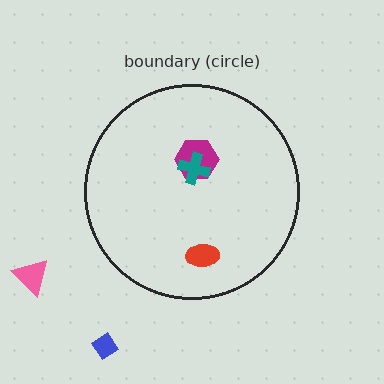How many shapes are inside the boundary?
3 inside, 2 outside.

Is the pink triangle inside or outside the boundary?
Outside.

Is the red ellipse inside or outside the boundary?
Inside.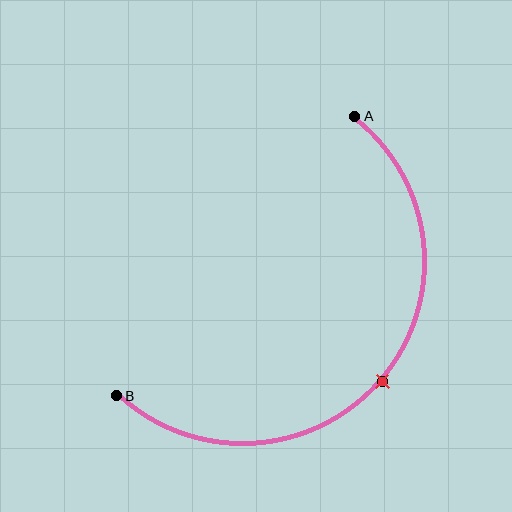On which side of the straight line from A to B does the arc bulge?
The arc bulges below and to the right of the straight line connecting A and B.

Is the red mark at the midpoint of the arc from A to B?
Yes. The red mark lies on the arc at equal arc-length from both A and B — it is the arc midpoint.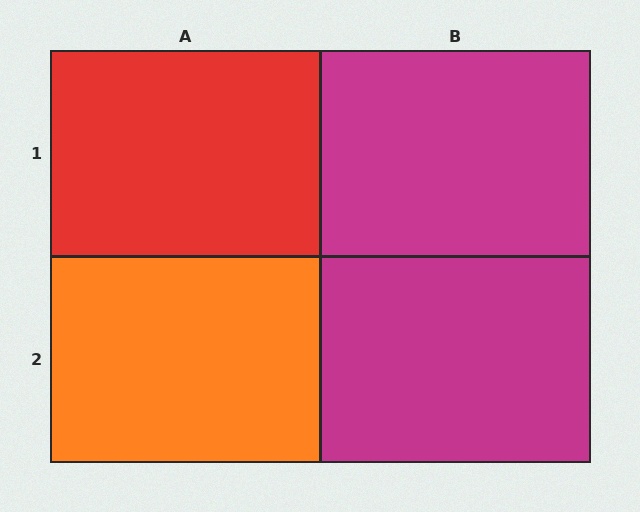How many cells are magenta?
2 cells are magenta.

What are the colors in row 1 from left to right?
Red, magenta.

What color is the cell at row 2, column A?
Orange.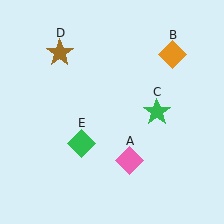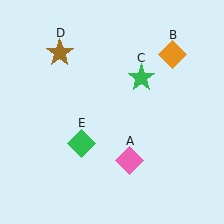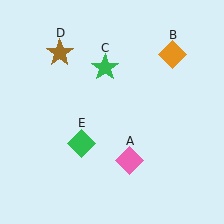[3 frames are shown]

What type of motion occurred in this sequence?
The green star (object C) rotated counterclockwise around the center of the scene.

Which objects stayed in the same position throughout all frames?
Pink diamond (object A) and orange diamond (object B) and brown star (object D) and green diamond (object E) remained stationary.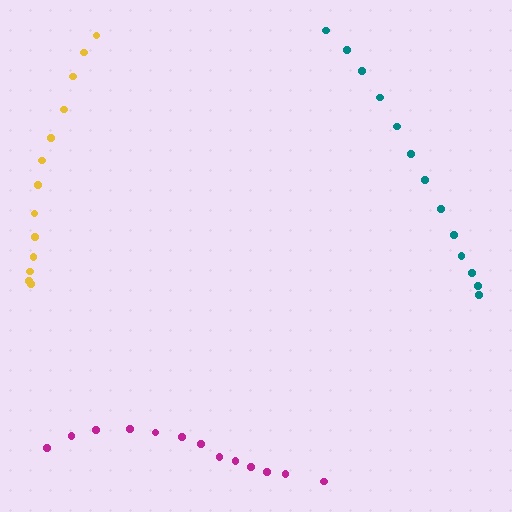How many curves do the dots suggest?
There are 3 distinct paths.